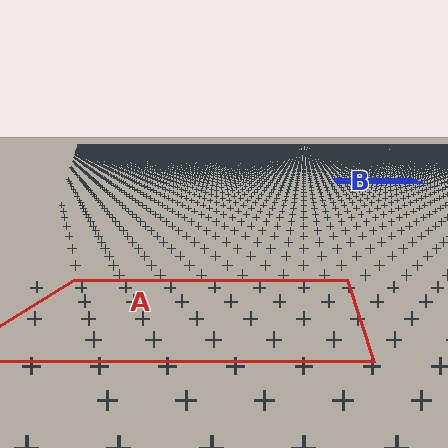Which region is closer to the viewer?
Region A is closer. The texture elements there are larger and more spread out.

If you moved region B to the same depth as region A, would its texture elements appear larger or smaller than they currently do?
They would appear larger. At a closer depth, the same texture elements are projected at a bigger on-screen size.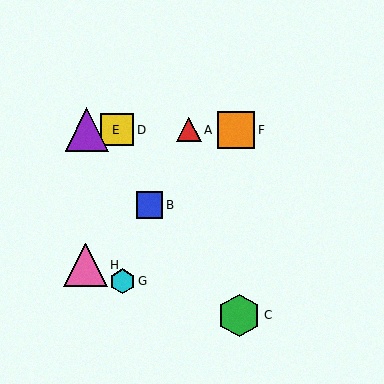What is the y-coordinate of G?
Object G is at y≈281.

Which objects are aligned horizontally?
Objects A, D, E, F are aligned horizontally.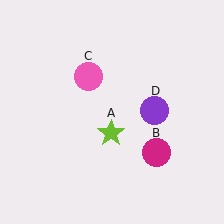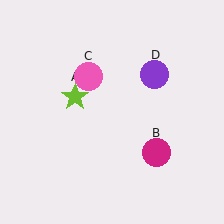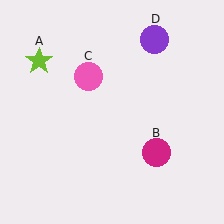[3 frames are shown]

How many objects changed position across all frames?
2 objects changed position: lime star (object A), purple circle (object D).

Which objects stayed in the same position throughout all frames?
Magenta circle (object B) and pink circle (object C) remained stationary.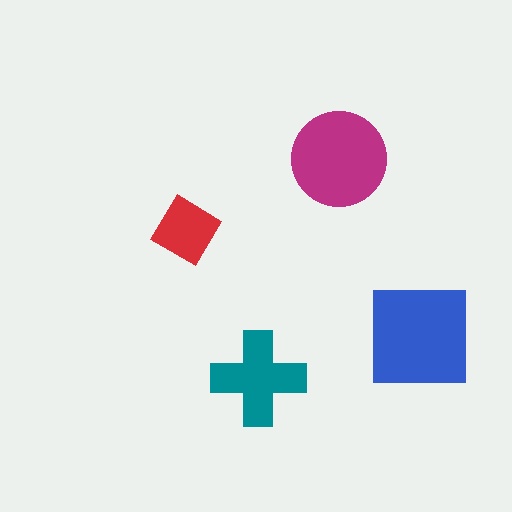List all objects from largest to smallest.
The blue square, the magenta circle, the teal cross, the red diamond.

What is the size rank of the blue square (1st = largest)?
1st.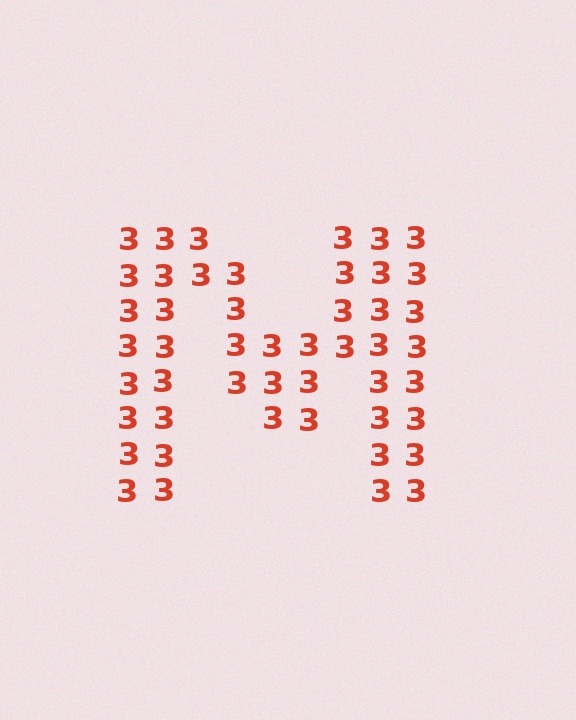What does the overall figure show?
The overall figure shows the letter M.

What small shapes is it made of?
It is made of small digit 3's.